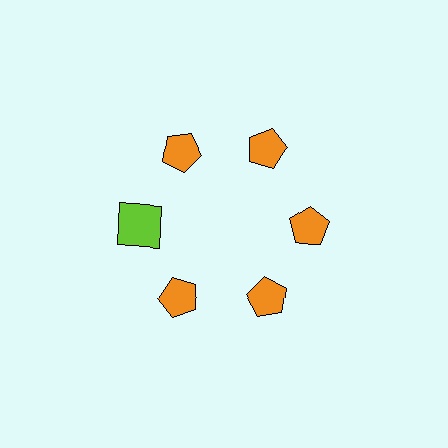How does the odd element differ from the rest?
It differs in both color (lime instead of orange) and shape (square instead of pentagon).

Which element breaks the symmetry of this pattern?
The lime square at roughly the 9 o'clock position breaks the symmetry. All other shapes are orange pentagons.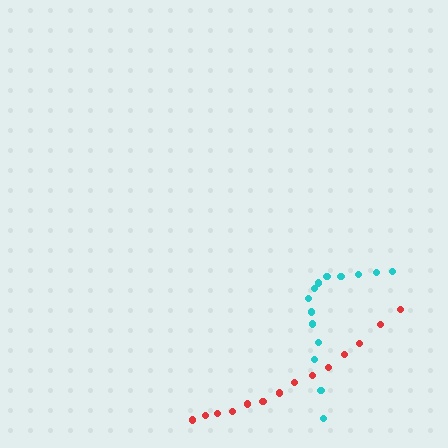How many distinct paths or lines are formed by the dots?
There are 2 distinct paths.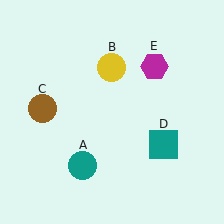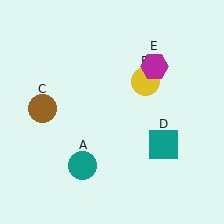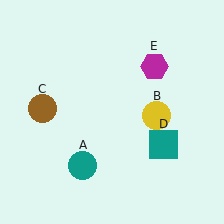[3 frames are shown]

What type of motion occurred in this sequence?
The yellow circle (object B) rotated clockwise around the center of the scene.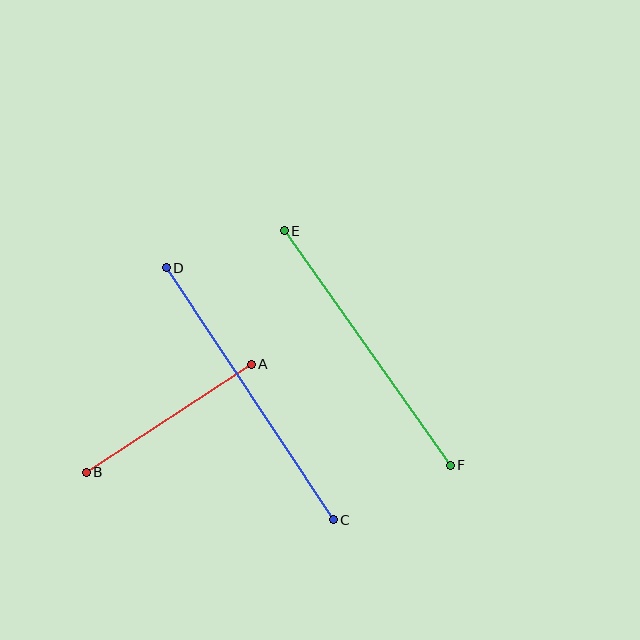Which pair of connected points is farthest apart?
Points C and D are farthest apart.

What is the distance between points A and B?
The distance is approximately 197 pixels.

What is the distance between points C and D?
The distance is approximately 303 pixels.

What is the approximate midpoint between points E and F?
The midpoint is at approximately (367, 348) pixels.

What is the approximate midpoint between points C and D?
The midpoint is at approximately (250, 394) pixels.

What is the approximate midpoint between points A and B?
The midpoint is at approximately (169, 418) pixels.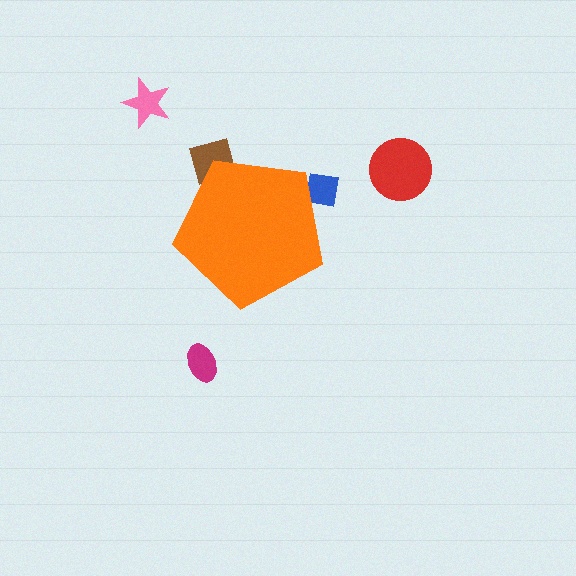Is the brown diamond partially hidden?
Yes, the brown diamond is partially hidden behind the orange pentagon.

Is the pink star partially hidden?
No, the pink star is fully visible.